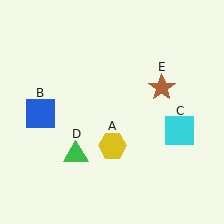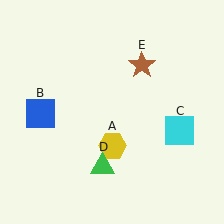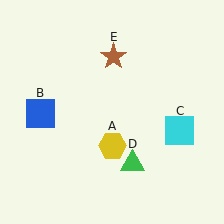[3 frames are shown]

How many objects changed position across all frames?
2 objects changed position: green triangle (object D), brown star (object E).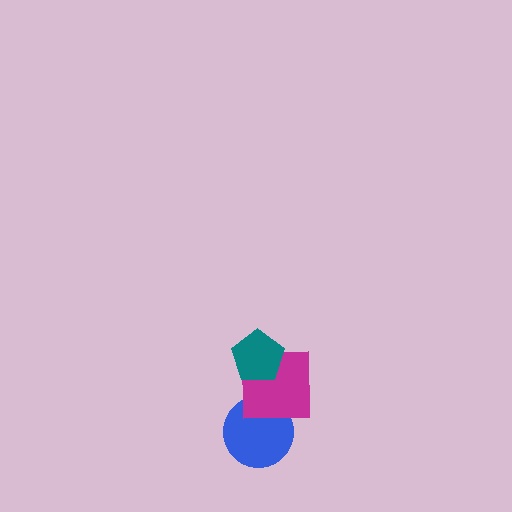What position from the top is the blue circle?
The blue circle is 3rd from the top.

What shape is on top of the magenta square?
The teal pentagon is on top of the magenta square.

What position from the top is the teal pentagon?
The teal pentagon is 1st from the top.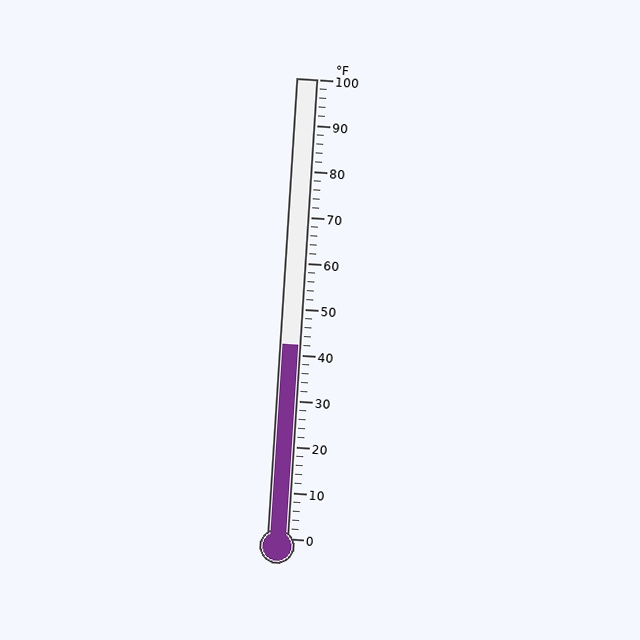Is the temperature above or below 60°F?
The temperature is below 60°F.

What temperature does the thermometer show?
The thermometer shows approximately 42°F.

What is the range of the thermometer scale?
The thermometer scale ranges from 0°F to 100°F.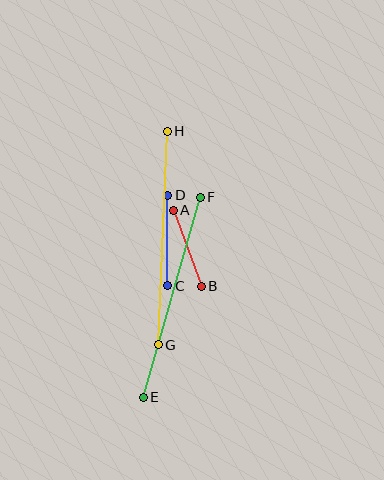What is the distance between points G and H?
The distance is approximately 214 pixels.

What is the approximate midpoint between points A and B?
The midpoint is at approximately (187, 248) pixels.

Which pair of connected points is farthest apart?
Points G and H are farthest apart.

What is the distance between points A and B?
The distance is approximately 81 pixels.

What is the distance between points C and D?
The distance is approximately 90 pixels.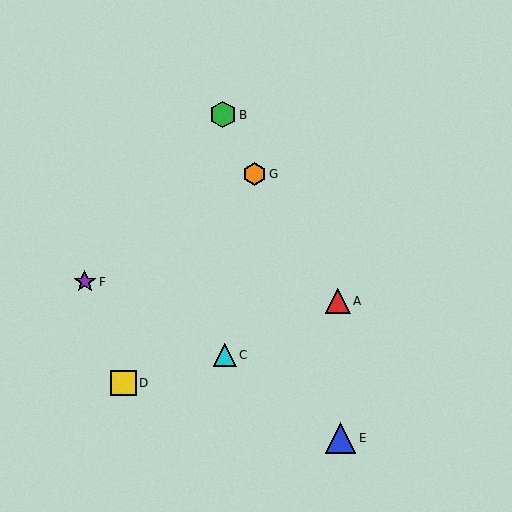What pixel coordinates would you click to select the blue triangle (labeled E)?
Click at (340, 438) to select the blue triangle E.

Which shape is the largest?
The blue triangle (labeled E) is the largest.